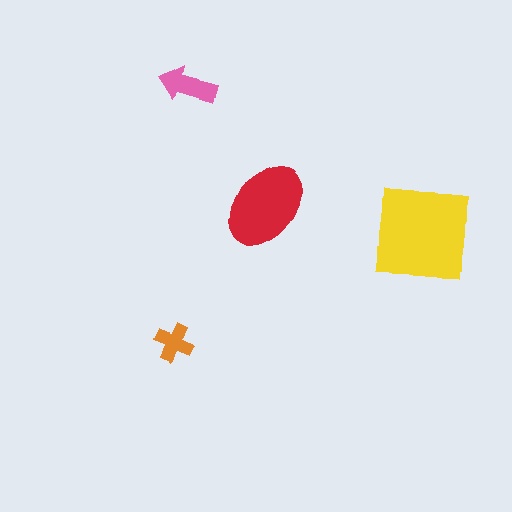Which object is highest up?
The pink arrow is topmost.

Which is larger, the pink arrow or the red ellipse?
The red ellipse.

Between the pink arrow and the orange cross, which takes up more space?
The pink arrow.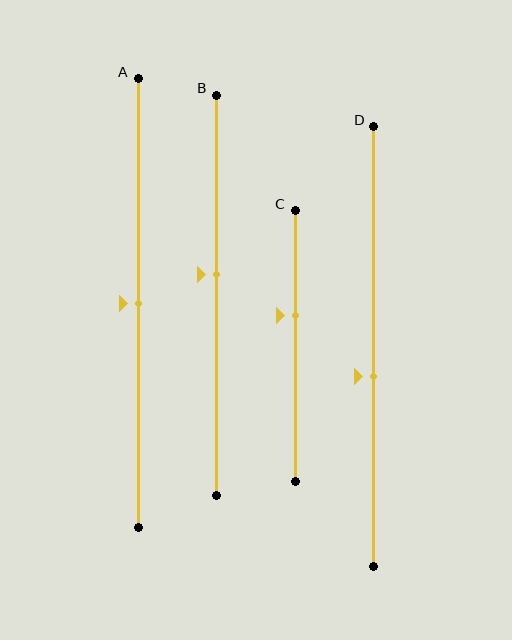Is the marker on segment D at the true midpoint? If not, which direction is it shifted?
No, the marker on segment D is shifted downward by about 7% of the segment length.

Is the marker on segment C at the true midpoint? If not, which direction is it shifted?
No, the marker on segment C is shifted upward by about 11% of the segment length.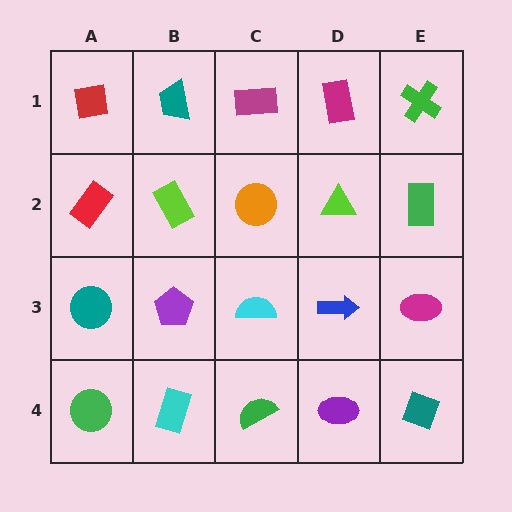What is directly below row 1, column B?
A lime rectangle.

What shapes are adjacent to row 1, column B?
A lime rectangle (row 2, column B), a red square (row 1, column A), a magenta rectangle (row 1, column C).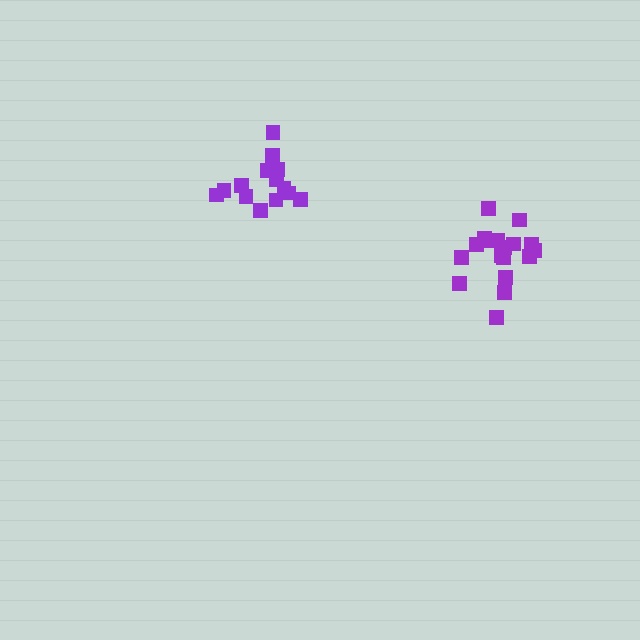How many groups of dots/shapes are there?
There are 2 groups.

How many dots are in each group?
Group 1: 15 dots, Group 2: 19 dots (34 total).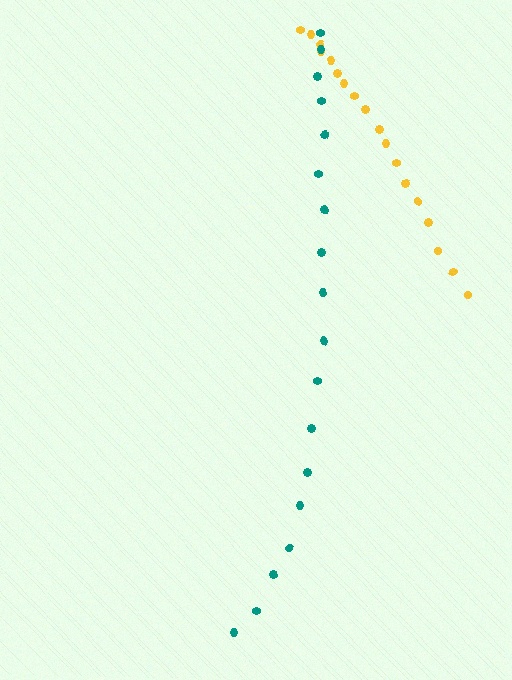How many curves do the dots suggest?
There are 2 distinct paths.